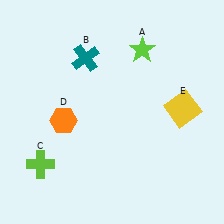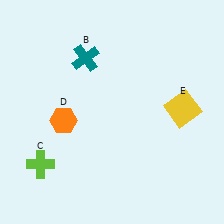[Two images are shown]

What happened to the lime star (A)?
The lime star (A) was removed in Image 2. It was in the top-right area of Image 1.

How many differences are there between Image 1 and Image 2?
There is 1 difference between the two images.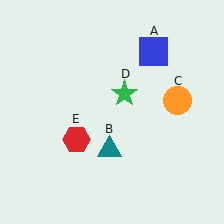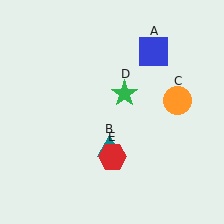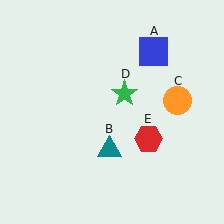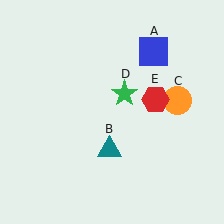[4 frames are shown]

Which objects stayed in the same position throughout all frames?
Blue square (object A) and teal triangle (object B) and orange circle (object C) and green star (object D) remained stationary.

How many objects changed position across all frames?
1 object changed position: red hexagon (object E).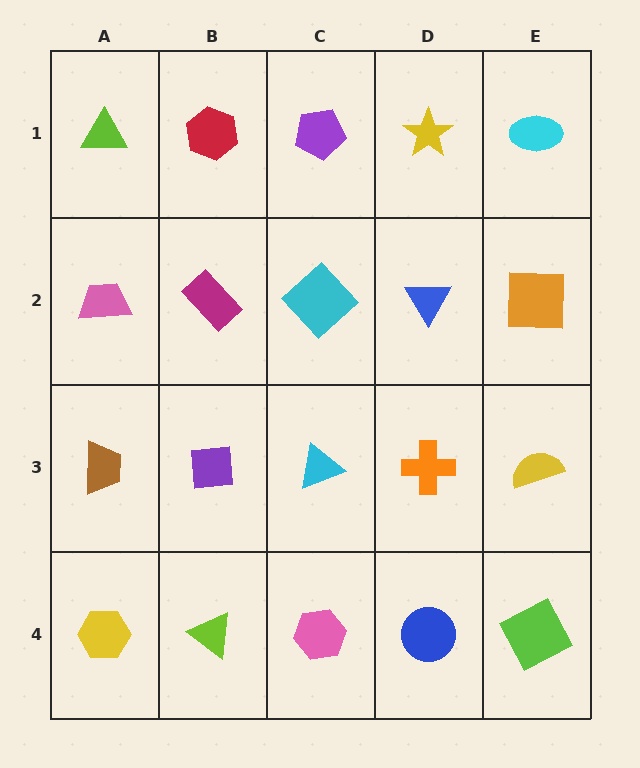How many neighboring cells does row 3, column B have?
4.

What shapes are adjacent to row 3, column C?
A cyan diamond (row 2, column C), a pink hexagon (row 4, column C), a purple square (row 3, column B), an orange cross (row 3, column D).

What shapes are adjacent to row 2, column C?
A purple pentagon (row 1, column C), a cyan triangle (row 3, column C), a magenta rectangle (row 2, column B), a blue triangle (row 2, column D).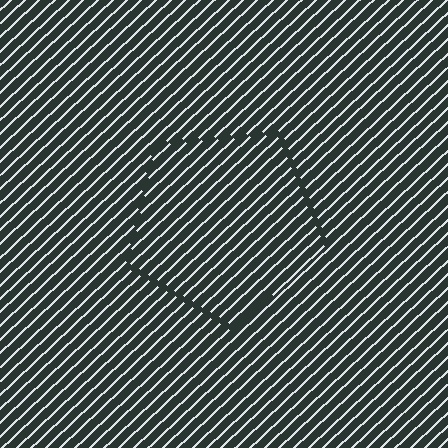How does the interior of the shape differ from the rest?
The interior of the shape contains the same grating, shifted by half a period — the contour is defined by the phase discontinuity where line-ends from the inner and outer gratings abut.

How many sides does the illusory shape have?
5 sides — the line-ends trace a pentagon.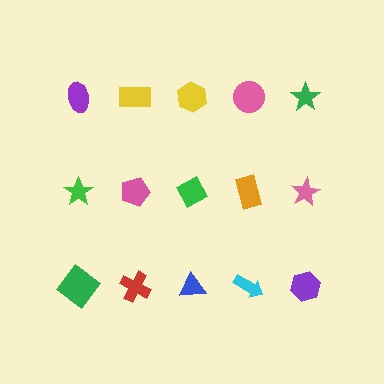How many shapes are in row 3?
5 shapes.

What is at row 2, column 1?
A green star.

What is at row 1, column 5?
A green star.